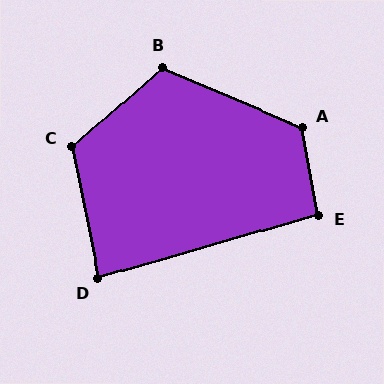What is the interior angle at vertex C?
Approximately 120 degrees (obtuse).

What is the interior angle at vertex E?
Approximately 96 degrees (obtuse).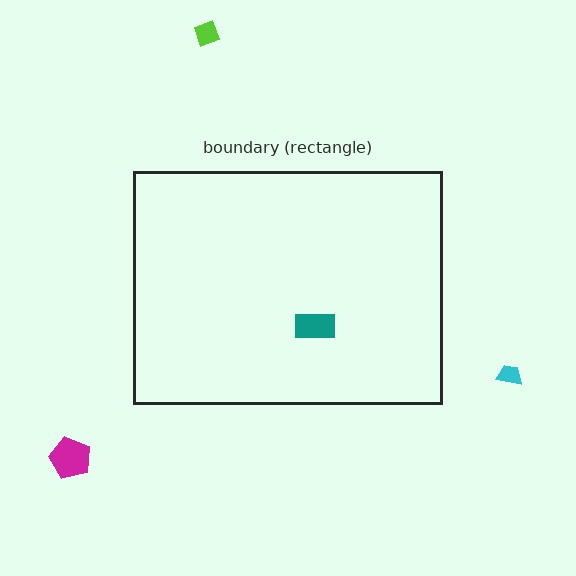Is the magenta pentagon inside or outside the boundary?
Outside.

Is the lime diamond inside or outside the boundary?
Outside.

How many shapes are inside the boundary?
1 inside, 3 outside.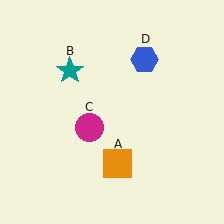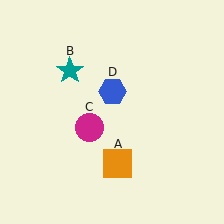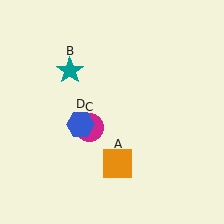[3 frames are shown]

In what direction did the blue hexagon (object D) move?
The blue hexagon (object D) moved down and to the left.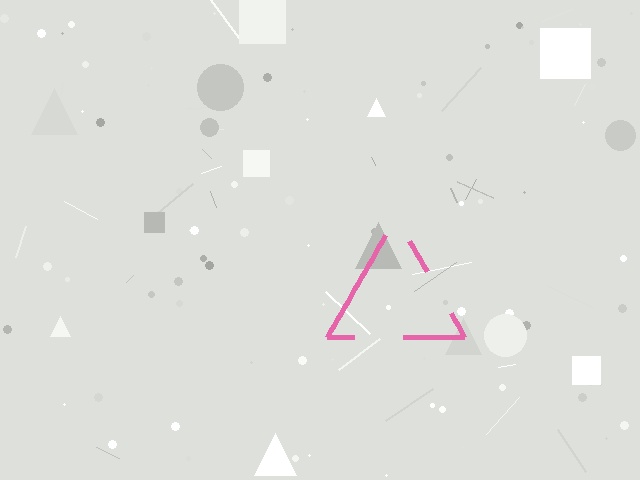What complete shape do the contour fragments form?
The contour fragments form a triangle.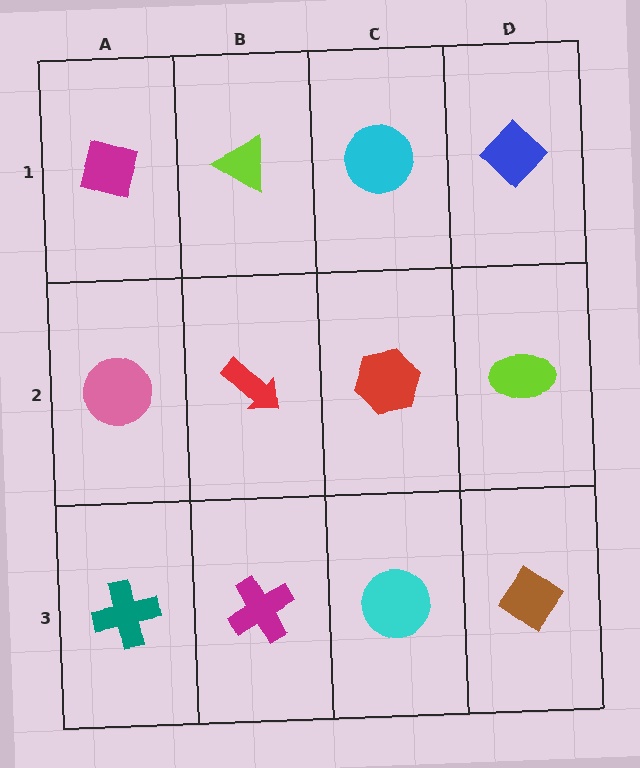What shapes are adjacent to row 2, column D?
A blue diamond (row 1, column D), a brown diamond (row 3, column D), a red hexagon (row 2, column C).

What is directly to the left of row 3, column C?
A magenta cross.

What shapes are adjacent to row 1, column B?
A red arrow (row 2, column B), a magenta diamond (row 1, column A), a cyan circle (row 1, column C).